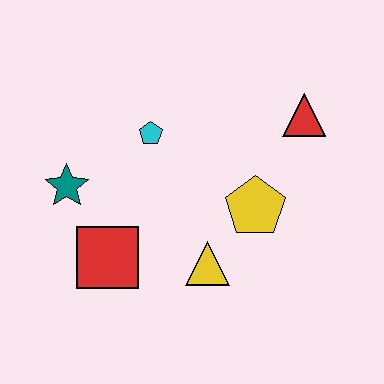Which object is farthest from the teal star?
The red triangle is farthest from the teal star.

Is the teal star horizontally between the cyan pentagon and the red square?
No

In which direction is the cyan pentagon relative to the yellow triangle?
The cyan pentagon is above the yellow triangle.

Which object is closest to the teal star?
The red square is closest to the teal star.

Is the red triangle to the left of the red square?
No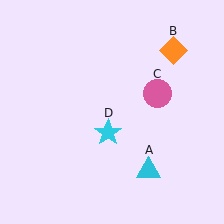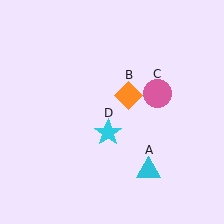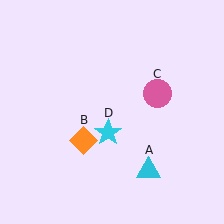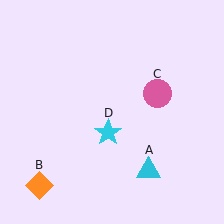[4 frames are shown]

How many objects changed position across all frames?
1 object changed position: orange diamond (object B).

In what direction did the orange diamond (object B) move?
The orange diamond (object B) moved down and to the left.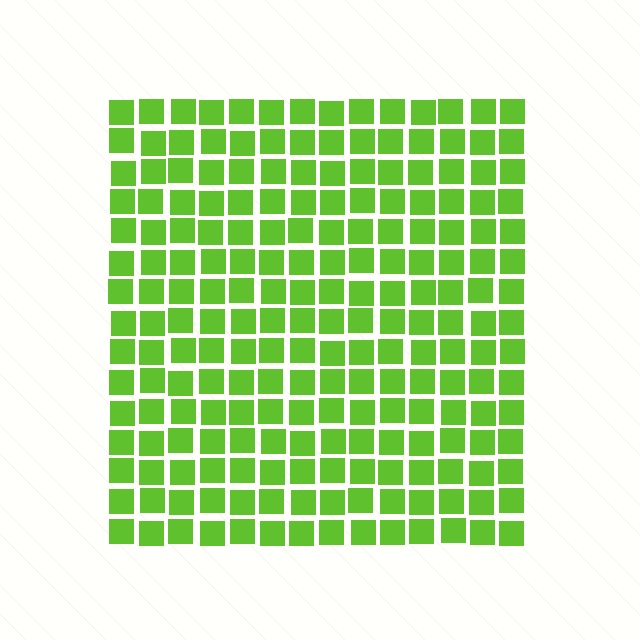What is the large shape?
The large shape is a square.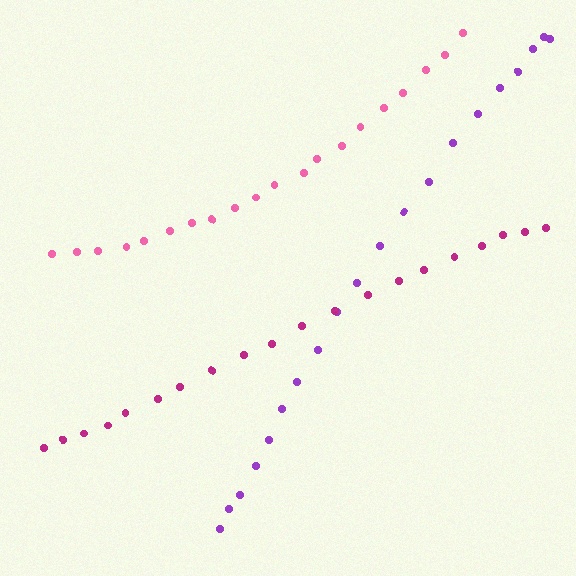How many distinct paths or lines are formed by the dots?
There are 3 distinct paths.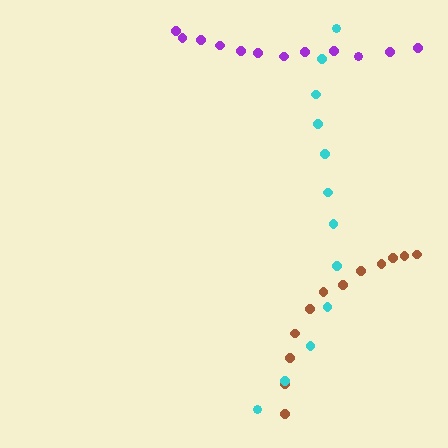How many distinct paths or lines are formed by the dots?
There are 3 distinct paths.